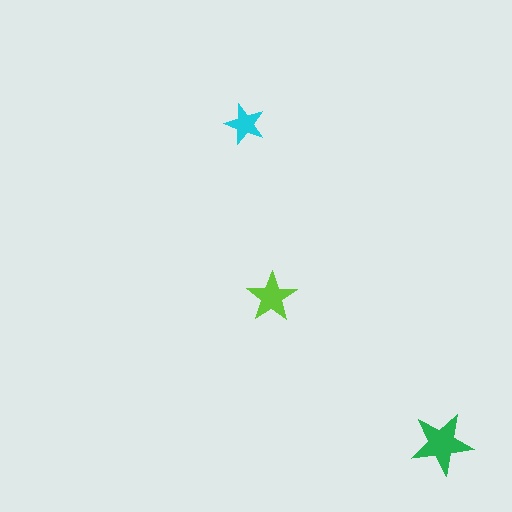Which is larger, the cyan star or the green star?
The green one.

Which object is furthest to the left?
The cyan star is leftmost.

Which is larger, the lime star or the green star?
The green one.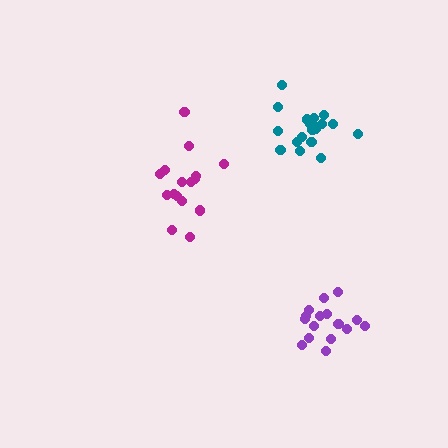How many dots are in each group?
Group 1: 16 dots, Group 2: 20 dots, Group 3: 17 dots (53 total).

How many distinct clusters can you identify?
There are 3 distinct clusters.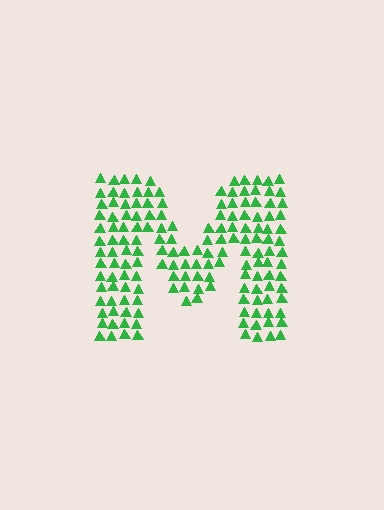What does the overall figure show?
The overall figure shows the letter M.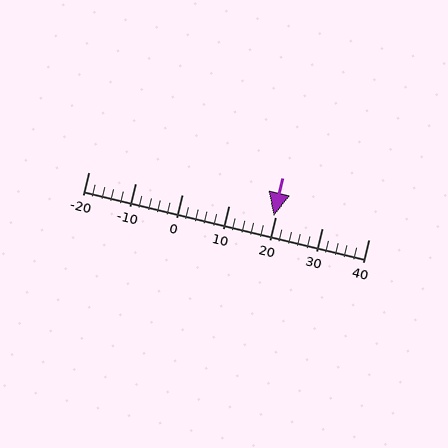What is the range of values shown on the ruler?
The ruler shows values from -20 to 40.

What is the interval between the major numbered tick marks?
The major tick marks are spaced 10 units apart.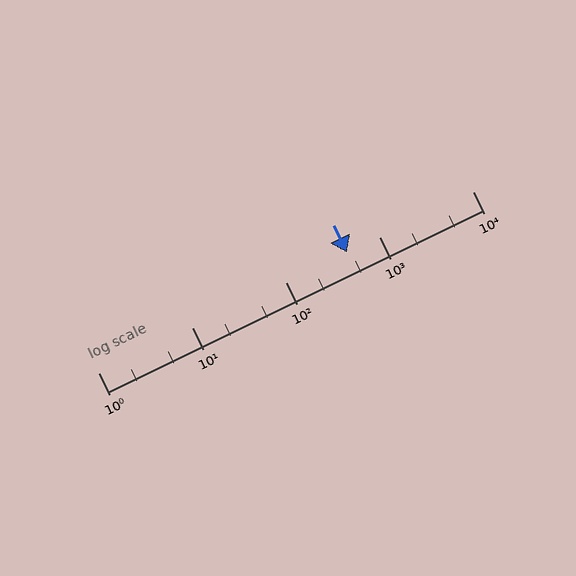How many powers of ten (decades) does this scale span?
The scale spans 4 decades, from 1 to 10000.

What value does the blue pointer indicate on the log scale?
The pointer indicates approximately 460.